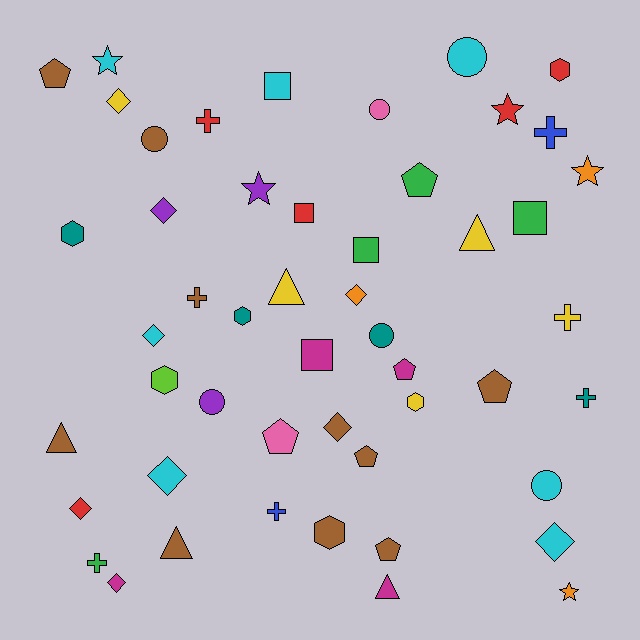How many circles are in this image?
There are 6 circles.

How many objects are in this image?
There are 50 objects.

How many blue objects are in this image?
There are 2 blue objects.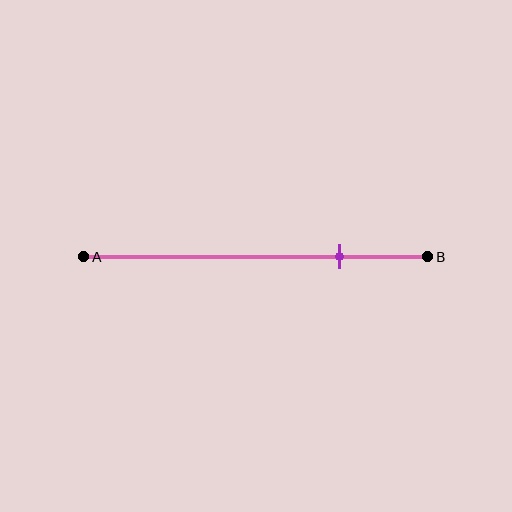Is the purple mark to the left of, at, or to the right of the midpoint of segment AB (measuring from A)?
The purple mark is to the right of the midpoint of segment AB.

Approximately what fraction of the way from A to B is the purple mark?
The purple mark is approximately 75% of the way from A to B.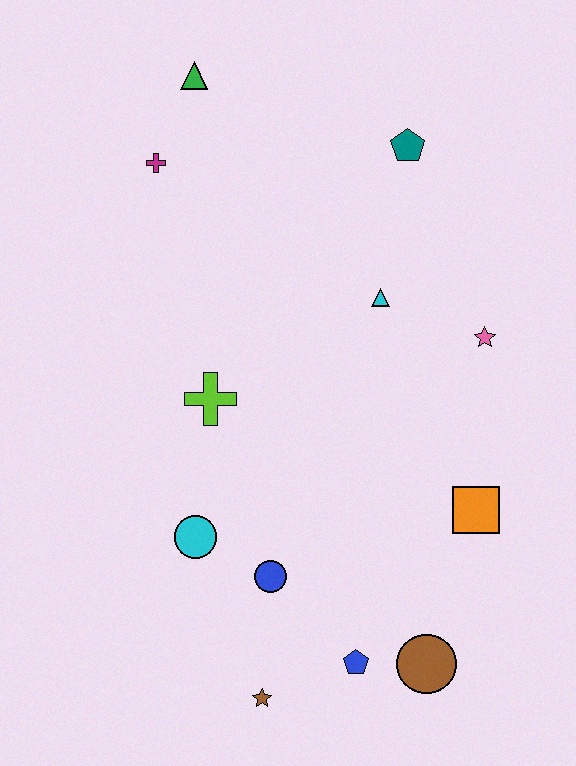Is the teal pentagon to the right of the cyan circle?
Yes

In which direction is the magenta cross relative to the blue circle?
The magenta cross is above the blue circle.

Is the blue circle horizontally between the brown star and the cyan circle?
No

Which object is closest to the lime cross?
The cyan circle is closest to the lime cross.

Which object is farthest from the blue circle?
The green triangle is farthest from the blue circle.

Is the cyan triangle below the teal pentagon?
Yes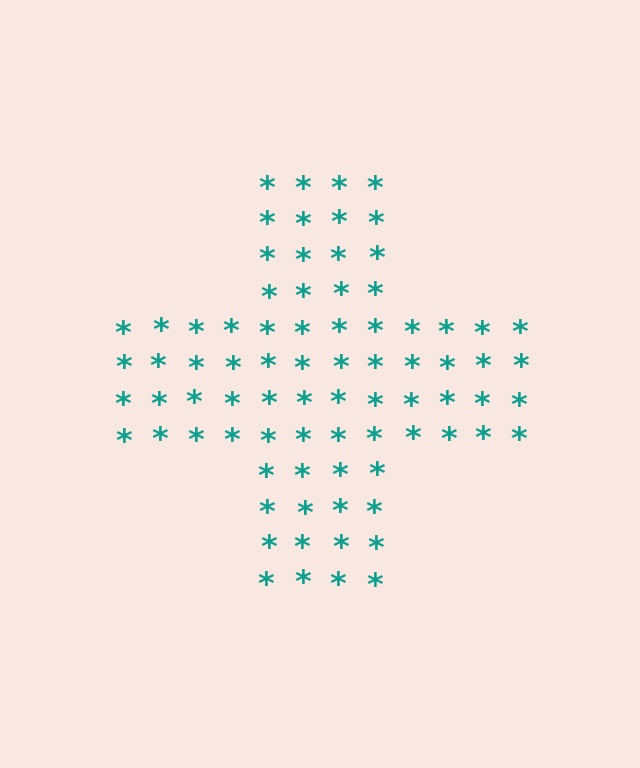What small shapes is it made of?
It is made of small asterisks.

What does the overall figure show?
The overall figure shows a cross.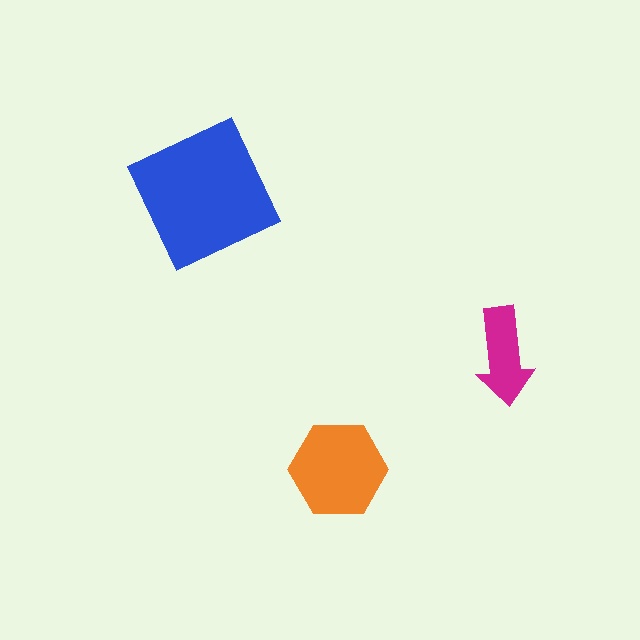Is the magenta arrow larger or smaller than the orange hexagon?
Smaller.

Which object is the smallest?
The magenta arrow.